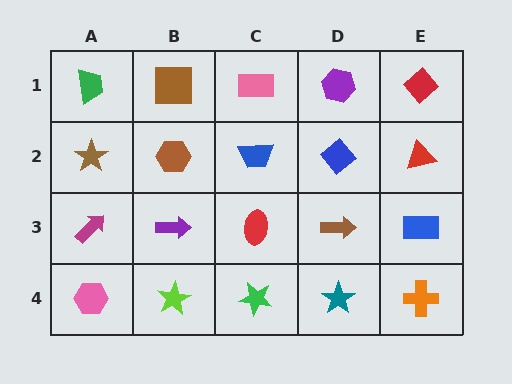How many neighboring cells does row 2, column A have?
3.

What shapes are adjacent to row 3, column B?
A brown hexagon (row 2, column B), a lime star (row 4, column B), a magenta arrow (row 3, column A), a red ellipse (row 3, column C).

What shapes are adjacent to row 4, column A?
A magenta arrow (row 3, column A), a lime star (row 4, column B).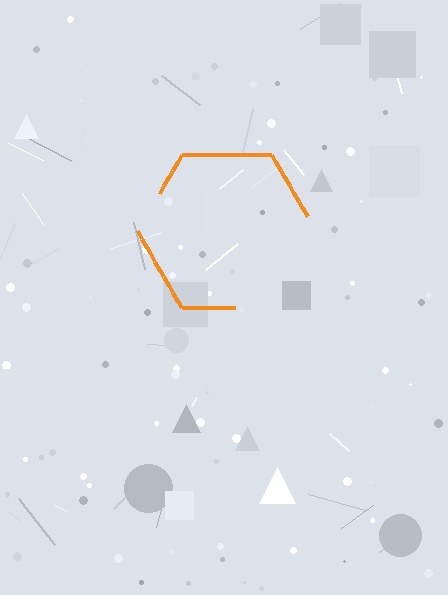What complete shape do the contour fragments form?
The contour fragments form a hexagon.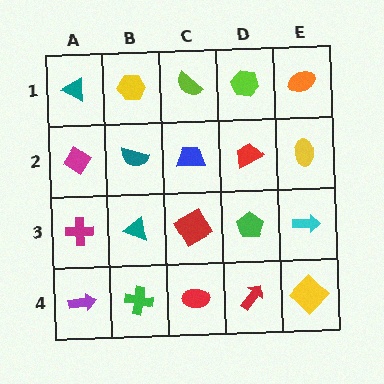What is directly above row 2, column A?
A teal triangle.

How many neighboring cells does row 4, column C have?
3.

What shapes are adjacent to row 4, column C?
A red square (row 3, column C), a green cross (row 4, column B), a red arrow (row 4, column D).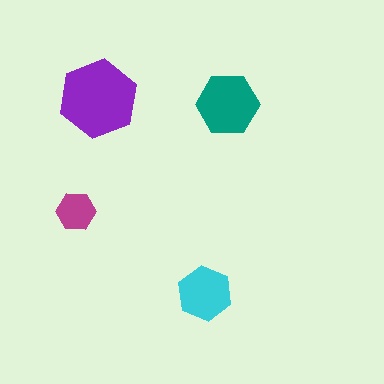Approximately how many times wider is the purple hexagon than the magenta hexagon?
About 2 times wider.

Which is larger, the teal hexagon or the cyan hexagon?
The teal one.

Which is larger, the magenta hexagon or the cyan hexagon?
The cyan one.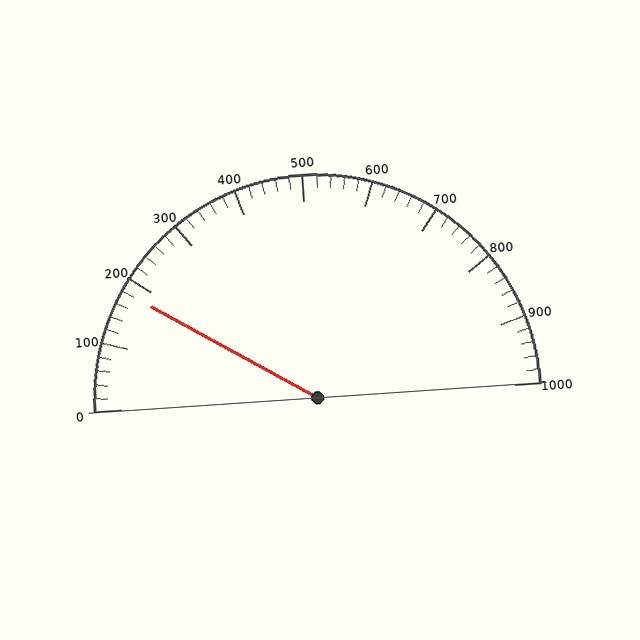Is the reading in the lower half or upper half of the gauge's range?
The reading is in the lower half of the range (0 to 1000).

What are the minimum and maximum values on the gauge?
The gauge ranges from 0 to 1000.